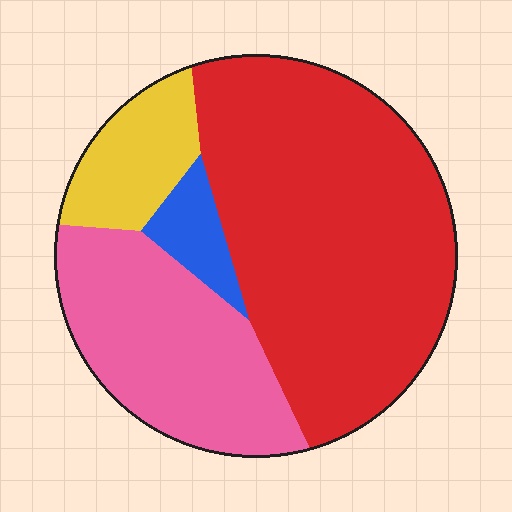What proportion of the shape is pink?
Pink covers roughly 30% of the shape.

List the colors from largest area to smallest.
From largest to smallest: red, pink, yellow, blue.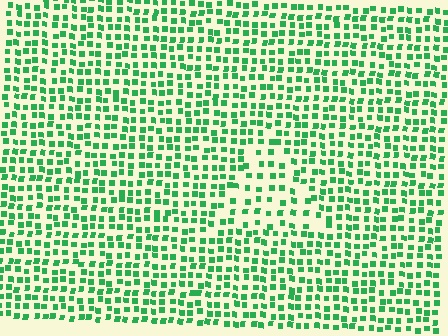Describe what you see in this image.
The image contains small green elements arranged at two different densities. A triangle-shaped region is visible where the elements are less densely packed than the surrounding area.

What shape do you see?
I see a triangle.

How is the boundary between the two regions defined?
The boundary is defined by a change in element density (approximately 1.8x ratio). All elements are the same color, size, and shape.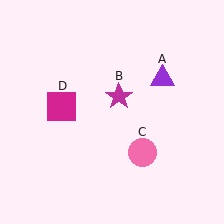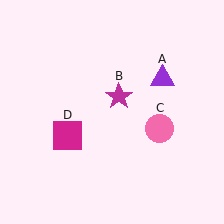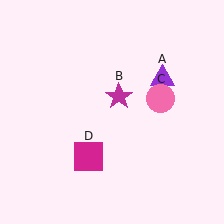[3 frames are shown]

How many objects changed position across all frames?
2 objects changed position: pink circle (object C), magenta square (object D).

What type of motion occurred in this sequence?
The pink circle (object C), magenta square (object D) rotated counterclockwise around the center of the scene.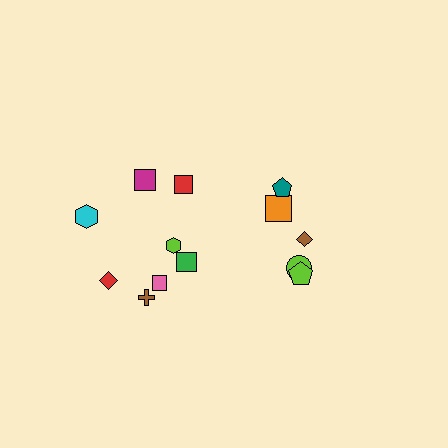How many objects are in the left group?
There are 8 objects.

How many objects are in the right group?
There are 5 objects.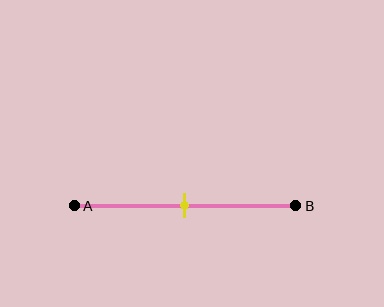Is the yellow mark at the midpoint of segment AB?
Yes, the mark is approximately at the midpoint.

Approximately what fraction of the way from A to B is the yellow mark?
The yellow mark is approximately 50% of the way from A to B.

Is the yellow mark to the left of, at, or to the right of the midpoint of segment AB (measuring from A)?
The yellow mark is approximately at the midpoint of segment AB.